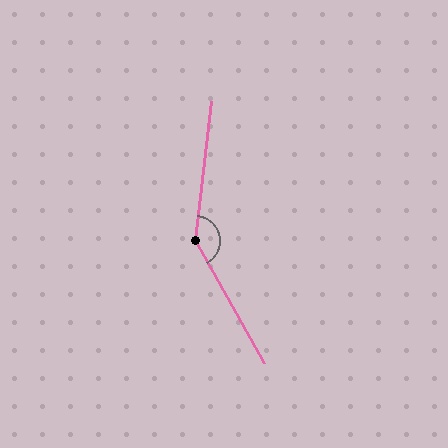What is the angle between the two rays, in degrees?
Approximately 144 degrees.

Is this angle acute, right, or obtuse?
It is obtuse.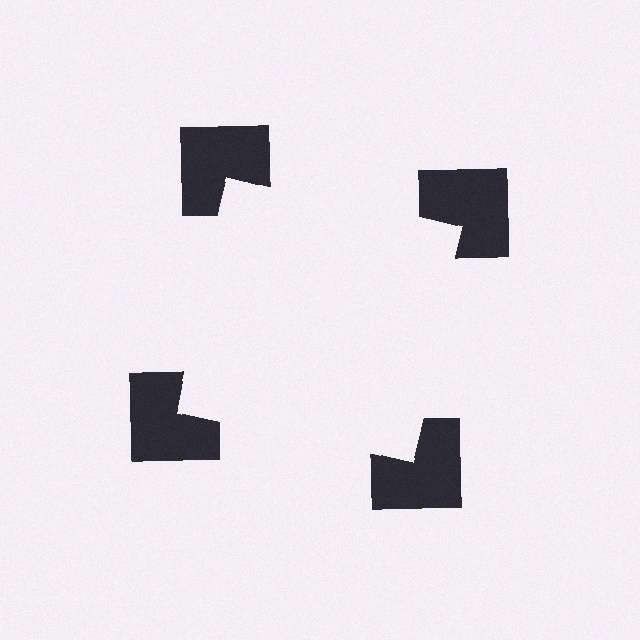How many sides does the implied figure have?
4 sides.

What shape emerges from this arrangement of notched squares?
An illusory square — its edges are inferred from the aligned wedge cuts in the notched squares, not physically drawn.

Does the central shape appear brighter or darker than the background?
It typically appears slightly brighter than the background, even though no actual brightness change is drawn.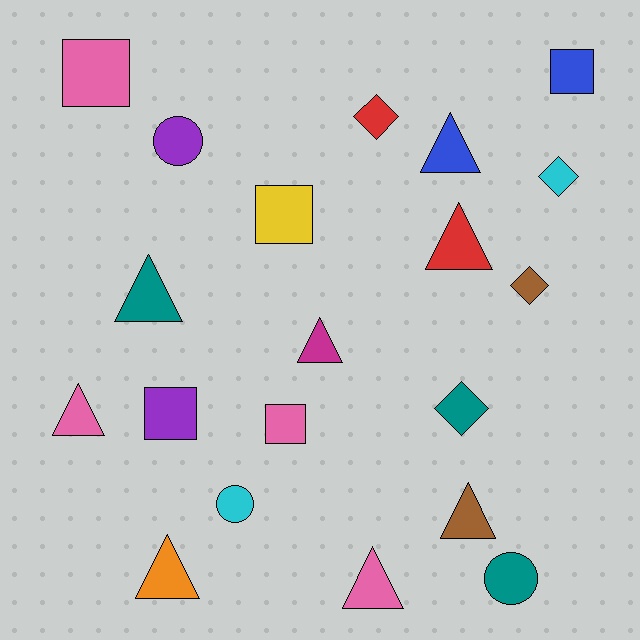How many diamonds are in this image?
There are 4 diamonds.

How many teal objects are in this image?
There are 3 teal objects.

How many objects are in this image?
There are 20 objects.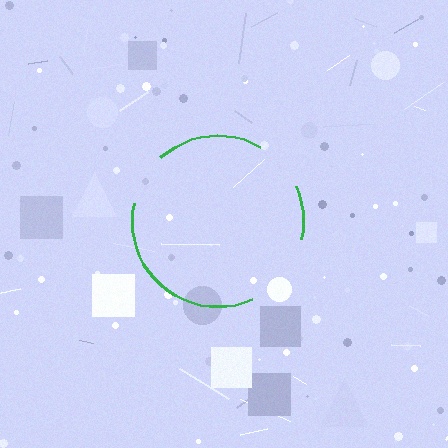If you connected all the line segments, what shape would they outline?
They would outline a circle.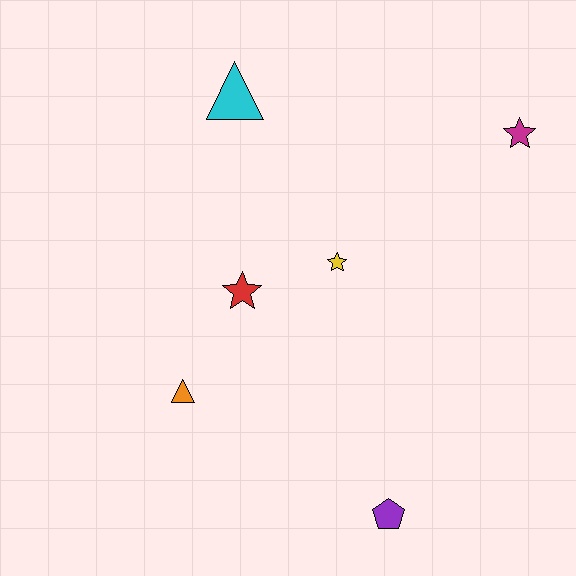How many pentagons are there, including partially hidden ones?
There is 1 pentagon.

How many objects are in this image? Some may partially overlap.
There are 6 objects.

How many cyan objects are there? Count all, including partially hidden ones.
There is 1 cyan object.